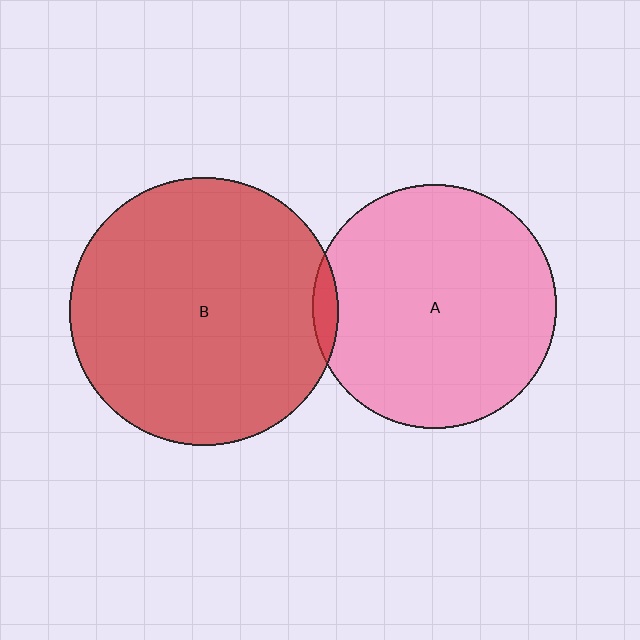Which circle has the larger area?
Circle B (red).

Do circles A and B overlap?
Yes.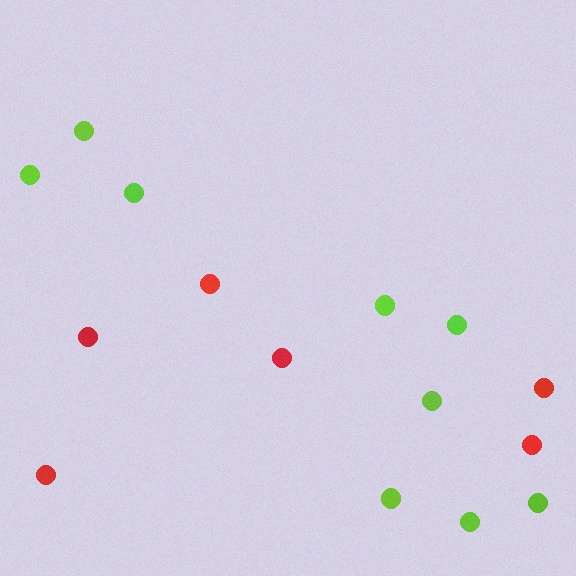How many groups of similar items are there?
There are 2 groups: one group of red circles (6) and one group of lime circles (9).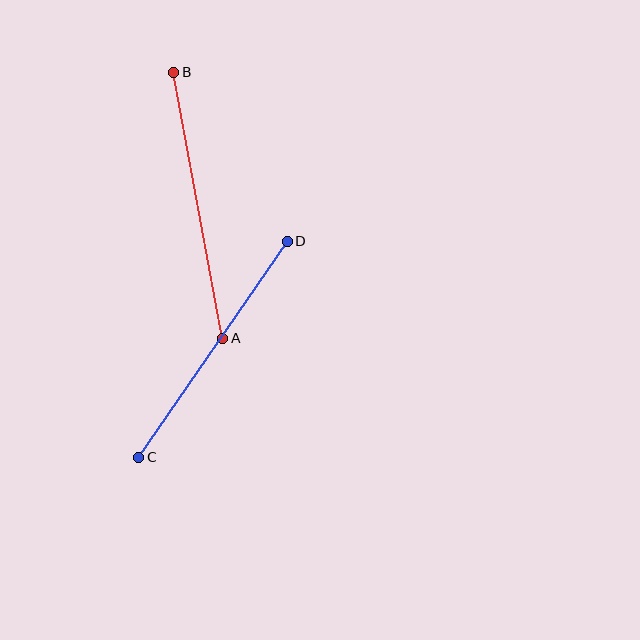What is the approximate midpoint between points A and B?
The midpoint is at approximately (198, 205) pixels.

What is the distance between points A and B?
The distance is approximately 271 pixels.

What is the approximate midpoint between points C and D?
The midpoint is at approximately (213, 349) pixels.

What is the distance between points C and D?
The distance is approximately 262 pixels.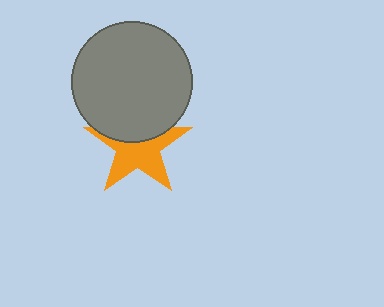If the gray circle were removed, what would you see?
You would see the complete orange star.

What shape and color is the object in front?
The object in front is a gray circle.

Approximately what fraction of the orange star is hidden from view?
Roughly 37% of the orange star is hidden behind the gray circle.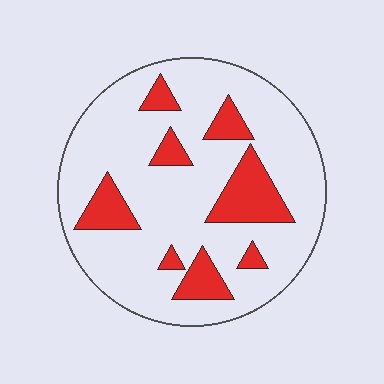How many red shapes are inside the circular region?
8.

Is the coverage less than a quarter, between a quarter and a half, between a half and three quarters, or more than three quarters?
Less than a quarter.